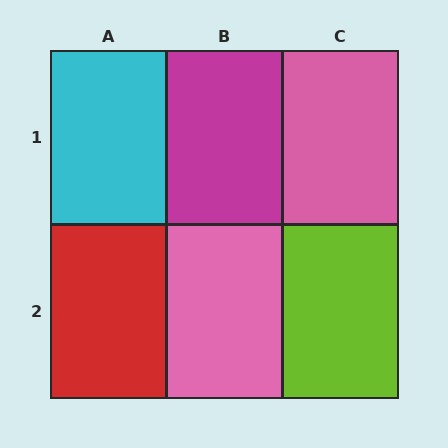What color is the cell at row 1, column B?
Magenta.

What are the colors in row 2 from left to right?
Red, pink, lime.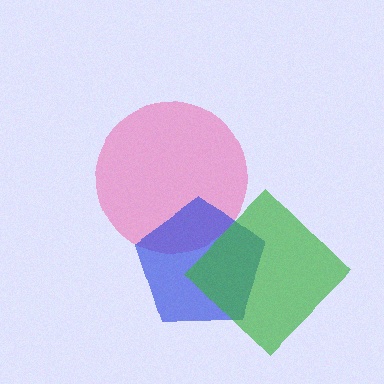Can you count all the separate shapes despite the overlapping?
Yes, there are 3 separate shapes.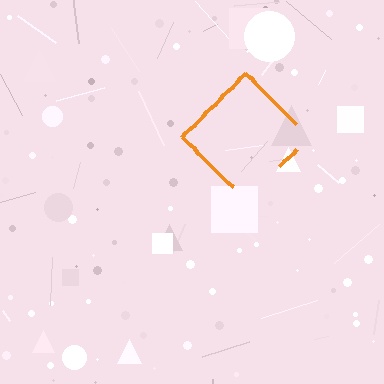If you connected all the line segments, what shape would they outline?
They would outline a diamond.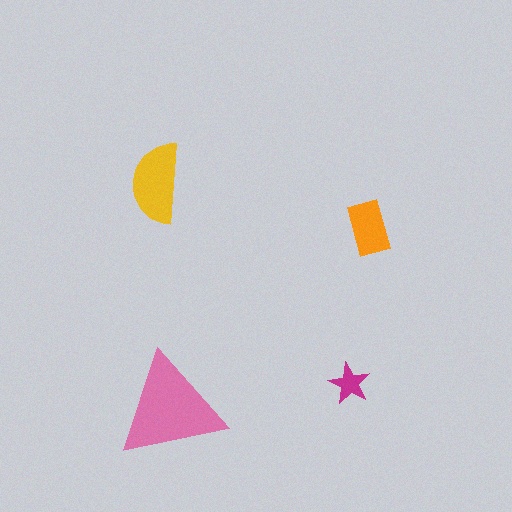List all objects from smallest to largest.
The magenta star, the orange rectangle, the yellow semicircle, the pink triangle.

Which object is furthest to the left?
The yellow semicircle is leftmost.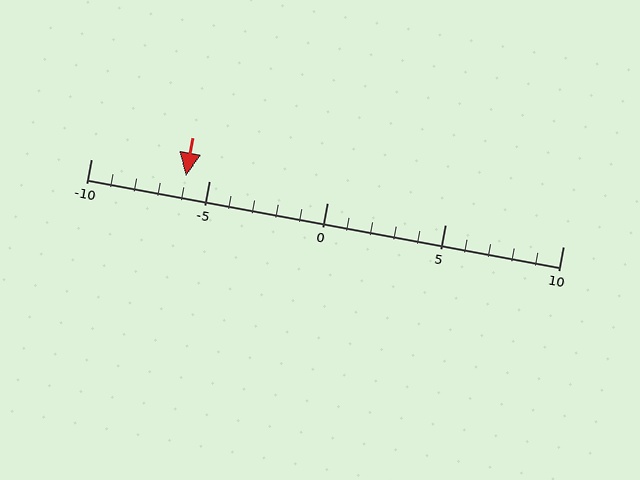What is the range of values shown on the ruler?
The ruler shows values from -10 to 10.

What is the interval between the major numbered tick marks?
The major tick marks are spaced 5 units apart.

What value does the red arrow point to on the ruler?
The red arrow points to approximately -6.